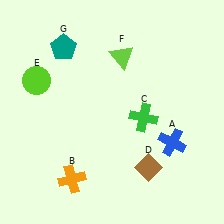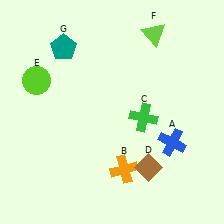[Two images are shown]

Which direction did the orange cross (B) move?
The orange cross (B) moved right.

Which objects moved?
The objects that moved are: the orange cross (B), the lime triangle (F).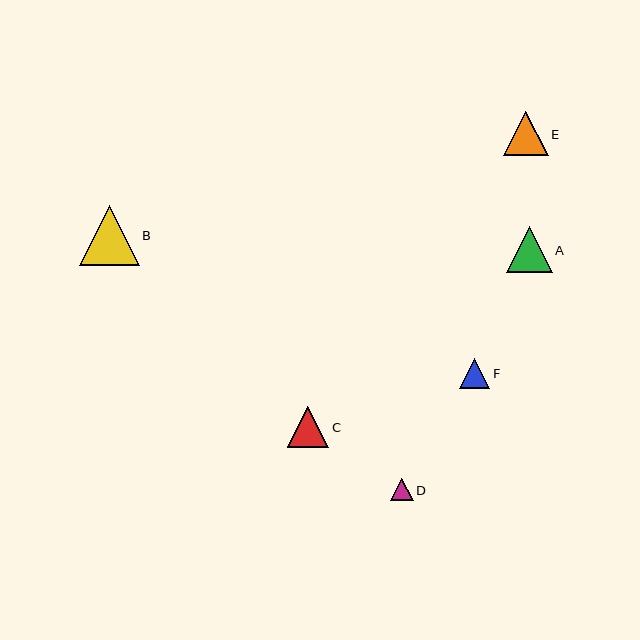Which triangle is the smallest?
Triangle D is the smallest with a size of approximately 23 pixels.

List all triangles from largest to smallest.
From largest to smallest: B, A, E, C, F, D.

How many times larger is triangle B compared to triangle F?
Triangle B is approximately 2.0 times the size of triangle F.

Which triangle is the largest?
Triangle B is the largest with a size of approximately 59 pixels.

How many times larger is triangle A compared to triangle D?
Triangle A is approximately 2.0 times the size of triangle D.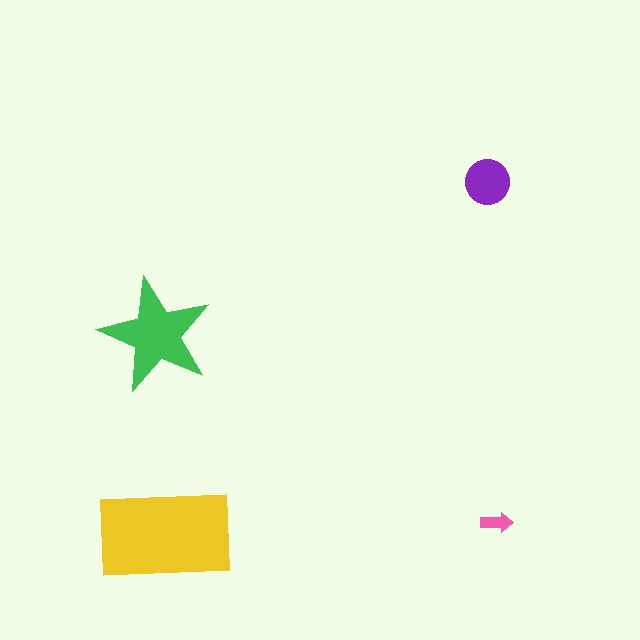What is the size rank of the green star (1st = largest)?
2nd.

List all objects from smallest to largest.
The pink arrow, the purple circle, the green star, the yellow rectangle.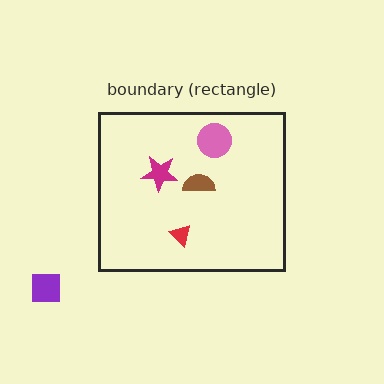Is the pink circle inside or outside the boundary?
Inside.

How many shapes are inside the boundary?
4 inside, 1 outside.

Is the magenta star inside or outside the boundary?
Inside.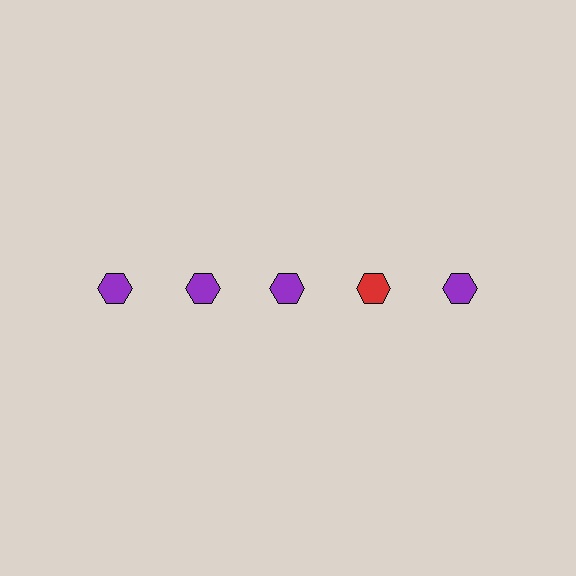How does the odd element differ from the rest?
It has a different color: red instead of purple.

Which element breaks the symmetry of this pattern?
The red hexagon in the top row, second from right column breaks the symmetry. All other shapes are purple hexagons.